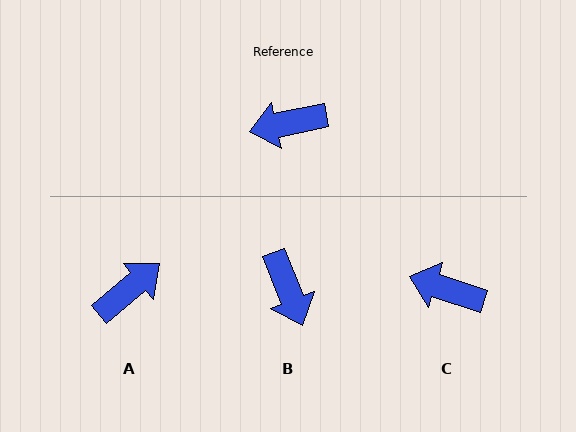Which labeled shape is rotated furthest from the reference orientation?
A, about 153 degrees away.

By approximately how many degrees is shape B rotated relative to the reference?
Approximately 99 degrees counter-clockwise.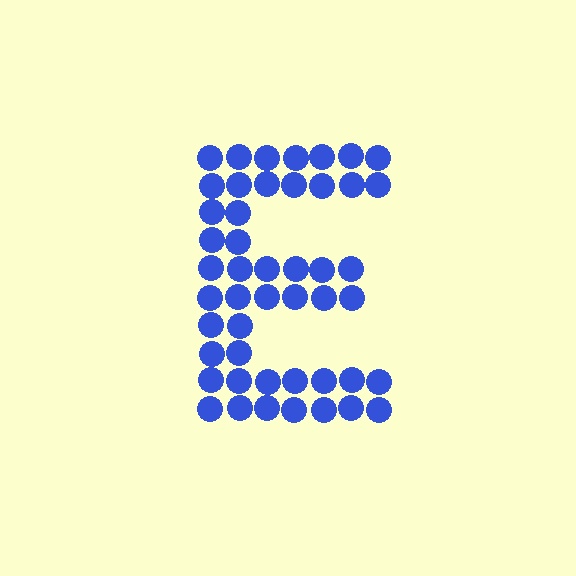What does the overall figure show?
The overall figure shows the letter E.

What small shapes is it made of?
It is made of small circles.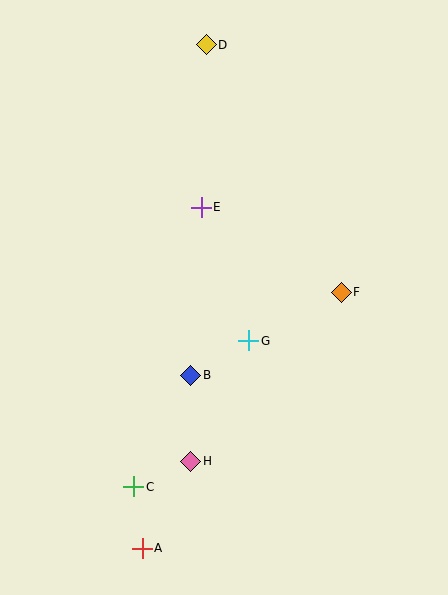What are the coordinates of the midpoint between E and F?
The midpoint between E and F is at (271, 250).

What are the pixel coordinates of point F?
Point F is at (341, 292).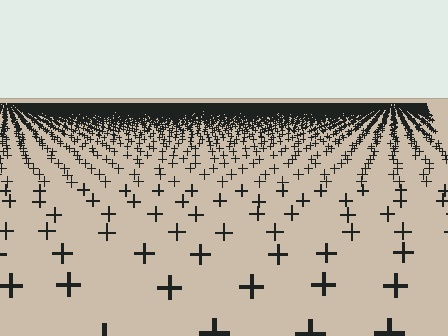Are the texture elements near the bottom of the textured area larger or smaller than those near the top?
Larger. Near the bottom, elements are closer to the viewer and appear at a bigger on-screen size.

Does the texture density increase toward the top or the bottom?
Density increases toward the top.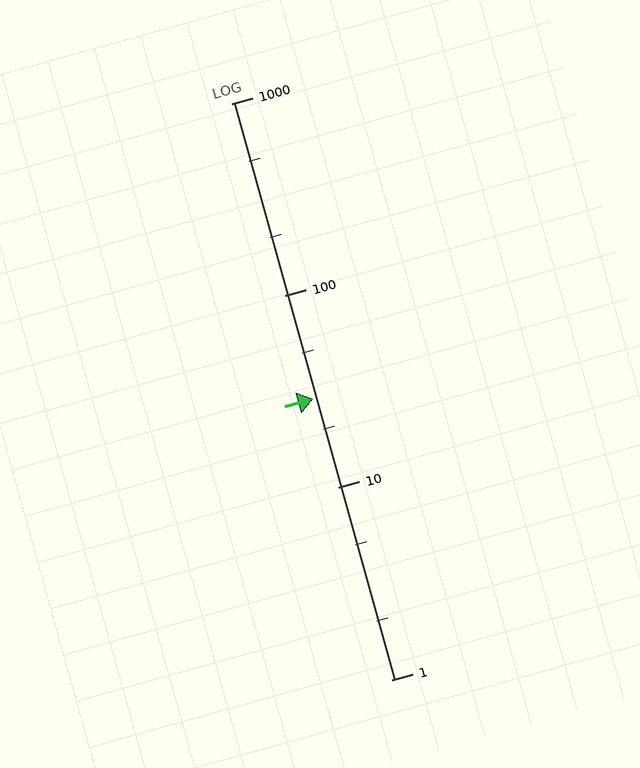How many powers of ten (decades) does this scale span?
The scale spans 3 decades, from 1 to 1000.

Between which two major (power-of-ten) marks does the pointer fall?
The pointer is between 10 and 100.